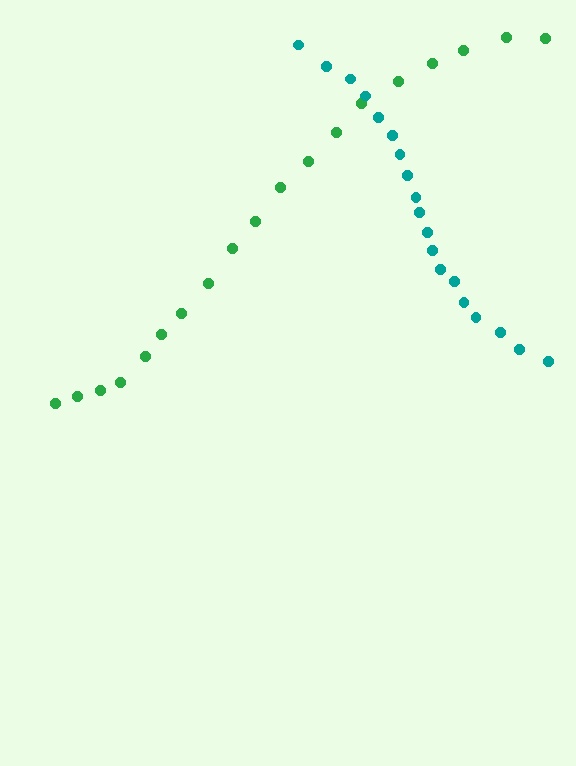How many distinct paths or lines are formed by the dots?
There are 2 distinct paths.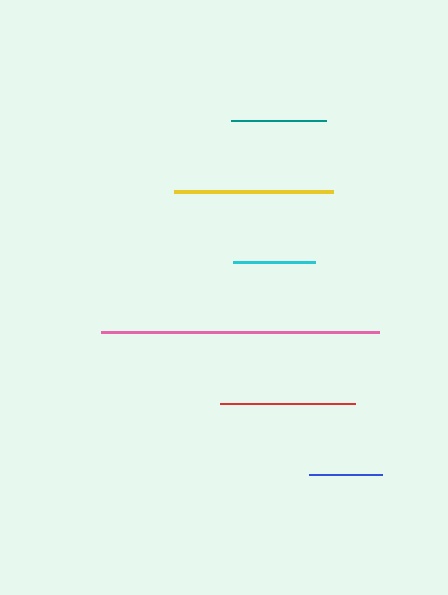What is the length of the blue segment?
The blue segment is approximately 73 pixels long.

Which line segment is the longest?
The pink line is the longest at approximately 277 pixels.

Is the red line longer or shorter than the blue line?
The red line is longer than the blue line.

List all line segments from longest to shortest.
From longest to shortest: pink, yellow, red, teal, cyan, blue.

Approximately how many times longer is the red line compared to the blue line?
The red line is approximately 1.8 times the length of the blue line.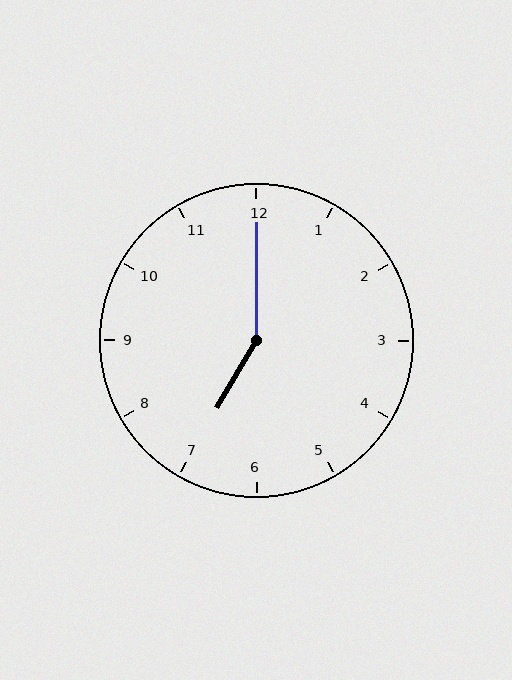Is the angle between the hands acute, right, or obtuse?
It is obtuse.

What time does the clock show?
7:00.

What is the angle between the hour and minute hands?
Approximately 150 degrees.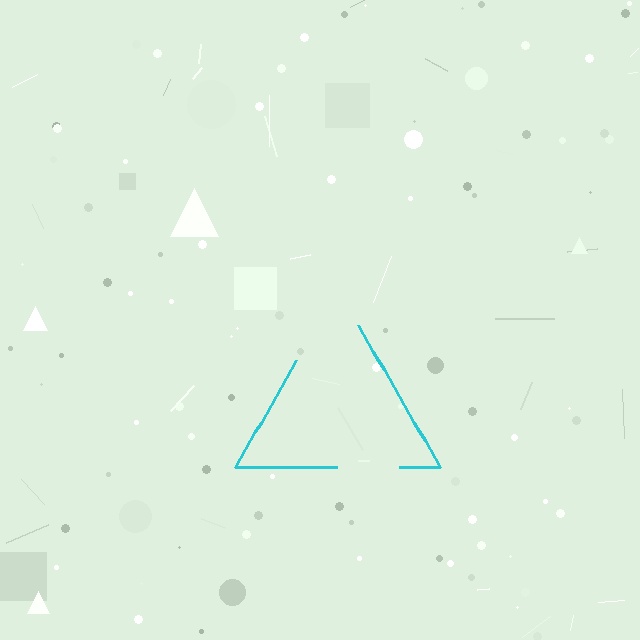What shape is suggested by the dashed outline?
The dashed outline suggests a triangle.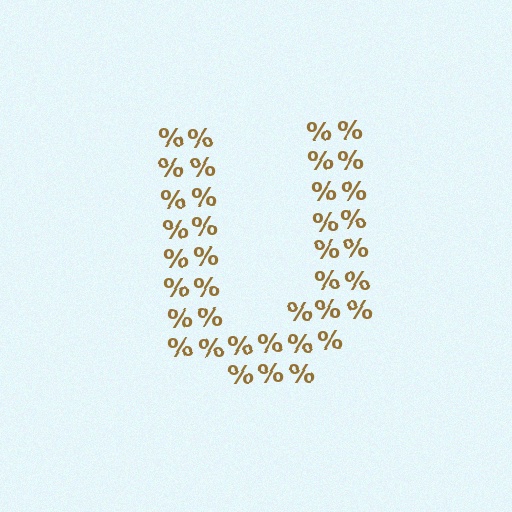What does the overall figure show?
The overall figure shows the letter U.